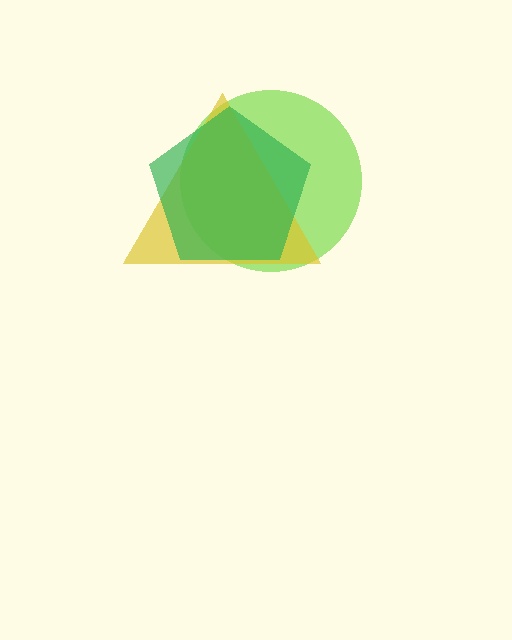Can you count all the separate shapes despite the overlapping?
Yes, there are 3 separate shapes.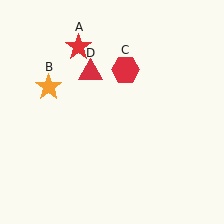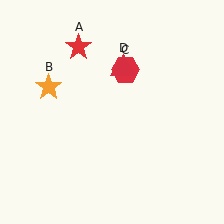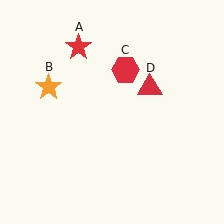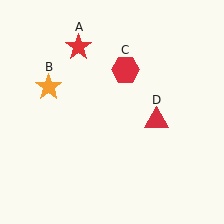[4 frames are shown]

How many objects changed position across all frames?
1 object changed position: red triangle (object D).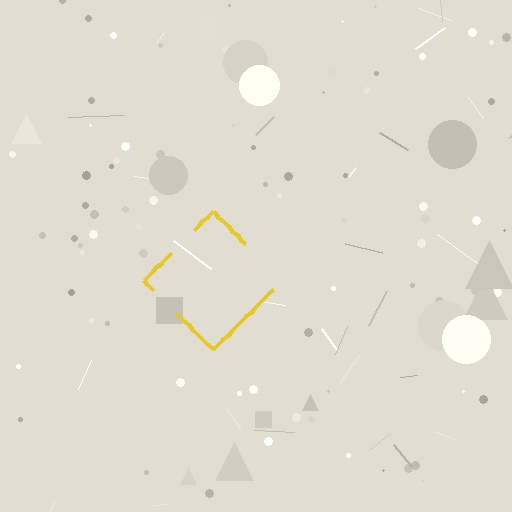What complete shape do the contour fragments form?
The contour fragments form a diamond.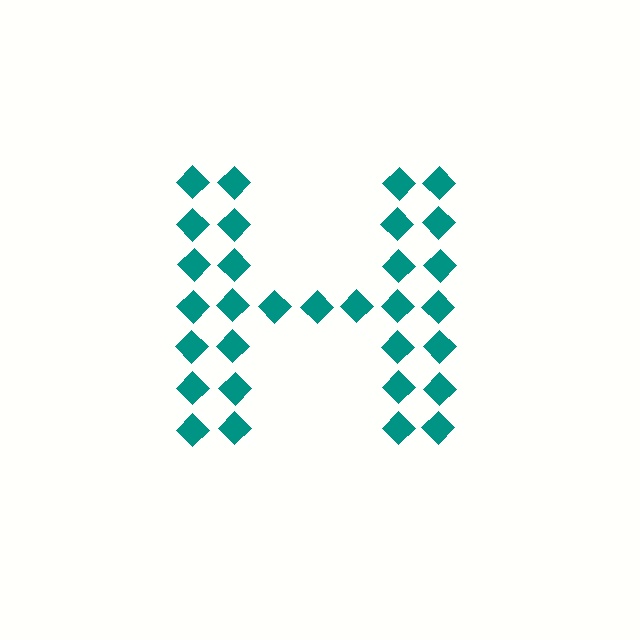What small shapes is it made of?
It is made of small diamonds.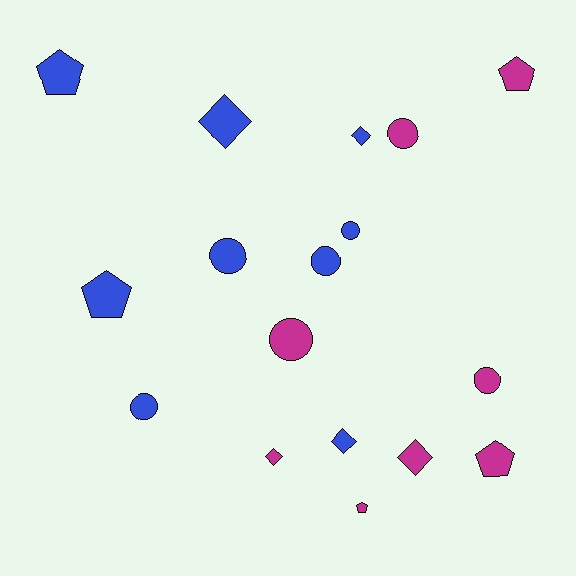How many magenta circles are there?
There are 3 magenta circles.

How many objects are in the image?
There are 17 objects.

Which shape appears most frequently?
Circle, with 7 objects.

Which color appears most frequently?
Blue, with 9 objects.